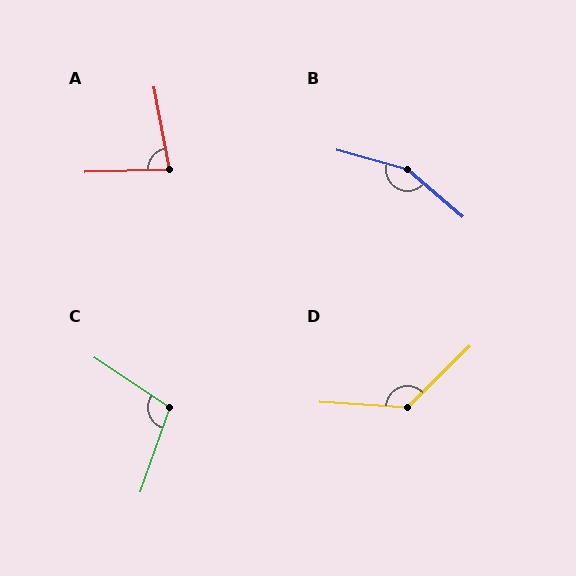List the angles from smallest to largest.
A (81°), C (104°), D (132°), B (155°).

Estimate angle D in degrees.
Approximately 132 degrees.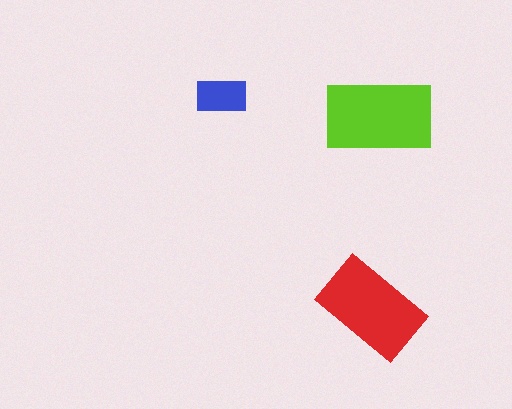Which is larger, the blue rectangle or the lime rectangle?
The lime one.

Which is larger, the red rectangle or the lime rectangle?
The lime one.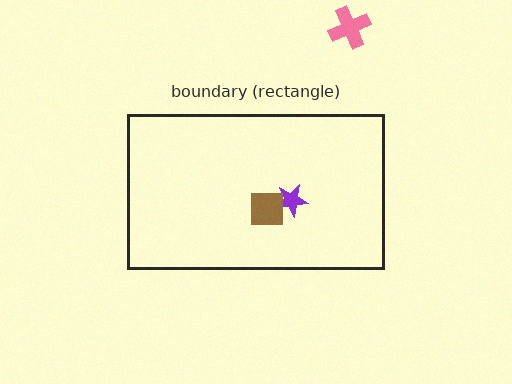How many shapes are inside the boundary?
2 inside, 1 outside.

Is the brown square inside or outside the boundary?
Inside.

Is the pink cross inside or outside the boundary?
Outside.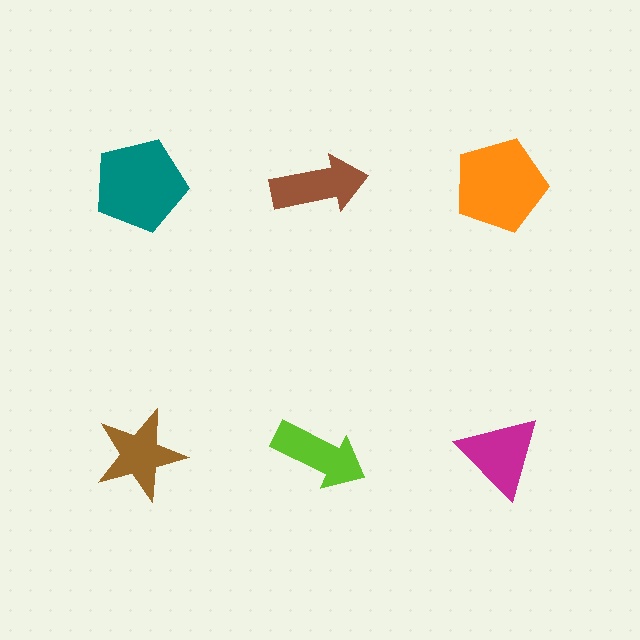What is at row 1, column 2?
A brown arrow.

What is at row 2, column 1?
A brown star.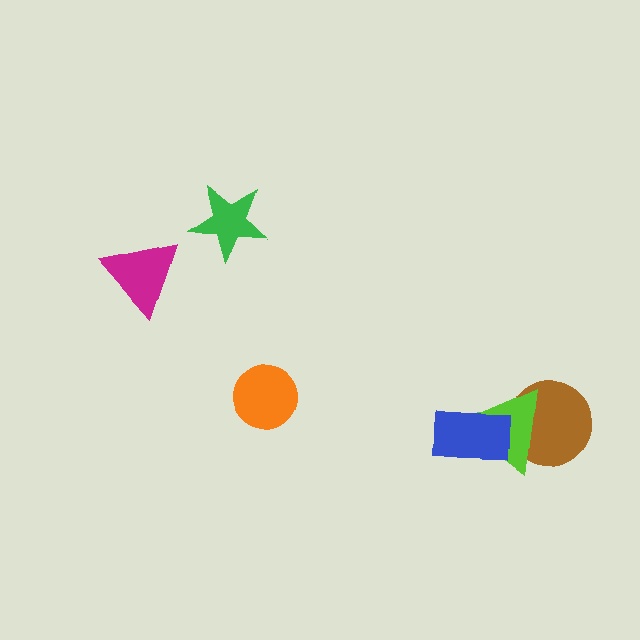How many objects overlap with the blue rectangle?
1 object overlaps with the blue rectangle.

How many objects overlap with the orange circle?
0 objects overlap with the orange circle.